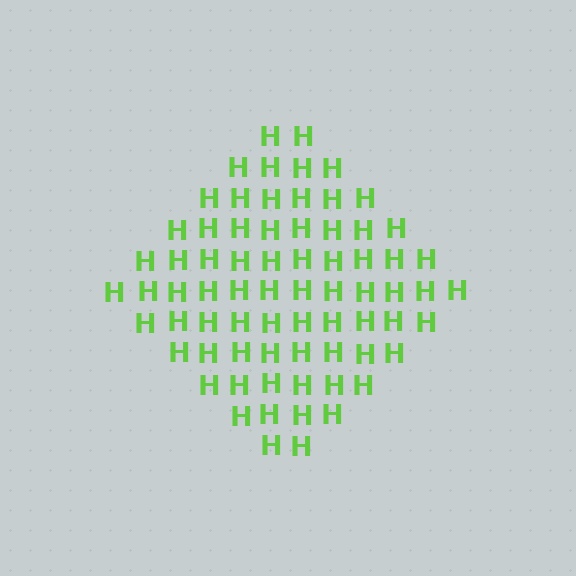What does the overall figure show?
The overall figure shows a diamond.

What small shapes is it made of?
It is made of small letter H's.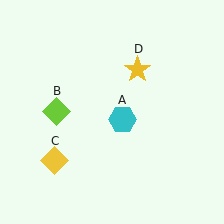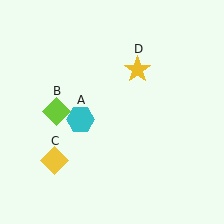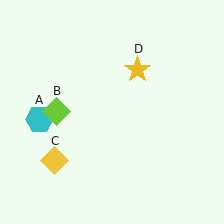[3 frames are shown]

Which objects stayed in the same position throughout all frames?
Lime diamond (object B) and yellow diamond (object C) and yellow star (object D) remained stationary.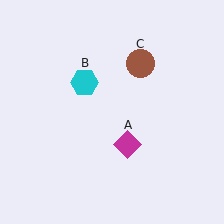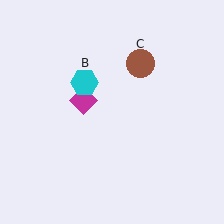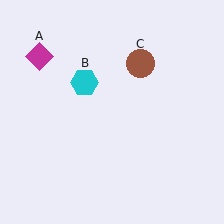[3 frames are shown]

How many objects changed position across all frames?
1 object changed position: magenta diamond (object A).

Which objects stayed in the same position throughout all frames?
Cyan hexagon (object B) and brown circle (object C) remained stationary.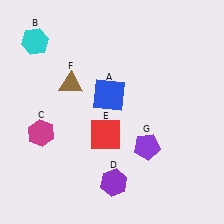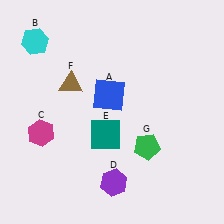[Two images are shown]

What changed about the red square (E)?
In Image 1, E is red. In Image 2, it changed to teal.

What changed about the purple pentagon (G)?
In Image 1, G is purple. In Image 2, it changed to green.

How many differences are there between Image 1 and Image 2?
There are 2 differences between the two images.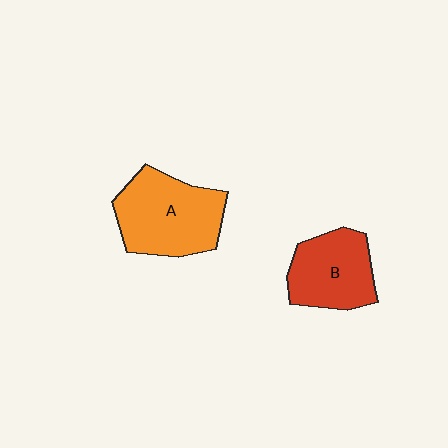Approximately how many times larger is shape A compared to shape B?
Approximately 1.3 times.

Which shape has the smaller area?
Shape B (red).